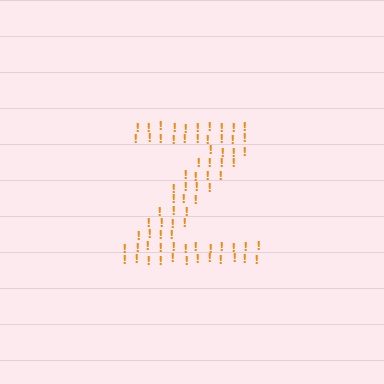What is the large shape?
The large shape is the letter Z.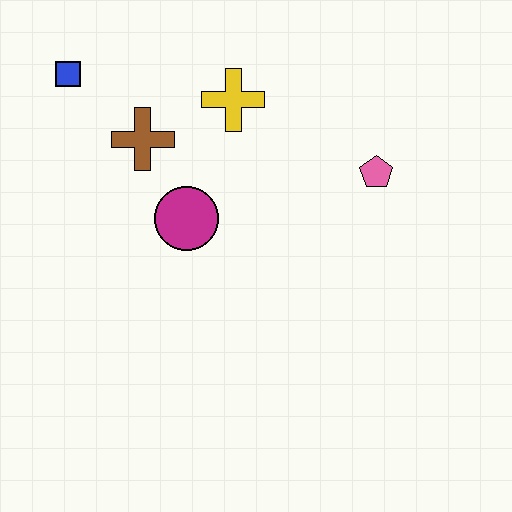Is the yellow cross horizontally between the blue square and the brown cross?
No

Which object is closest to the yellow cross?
The brown cross is closest to the yellow cross.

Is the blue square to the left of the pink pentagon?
Yes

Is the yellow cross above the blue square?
No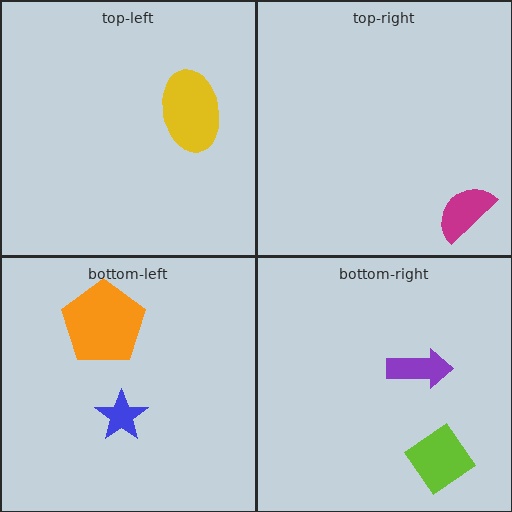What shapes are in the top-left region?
The yellow ellipse.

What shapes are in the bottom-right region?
The lime diamond, the purple arrow.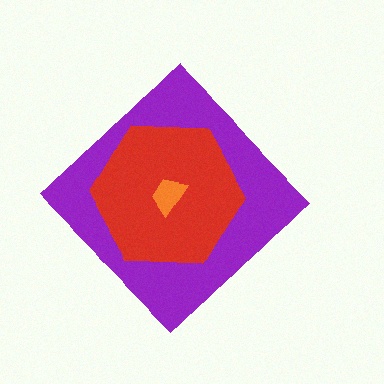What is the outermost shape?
The purple diamond.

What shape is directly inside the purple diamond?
The red hexagon.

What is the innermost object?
The orange trapezoid.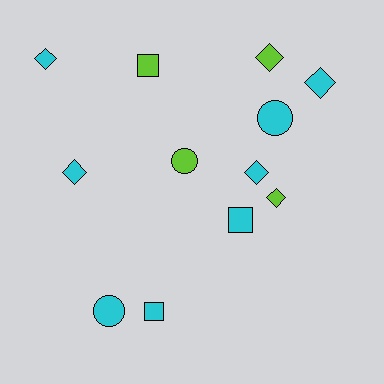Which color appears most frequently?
Cyan, with 8 objects.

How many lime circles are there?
There is 1 lime circle.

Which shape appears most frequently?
Diamond, with 6 objects.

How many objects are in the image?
There are 12 objects.